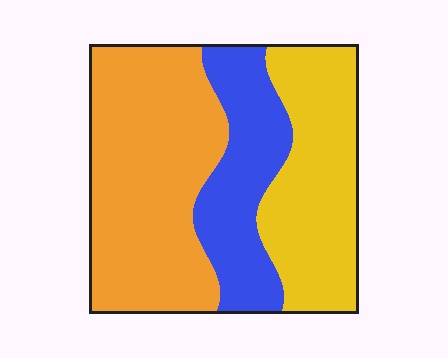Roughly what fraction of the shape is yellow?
Yellow covers 31% of the shape.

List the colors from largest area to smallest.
From largest to smallest: orange, yellow, blue.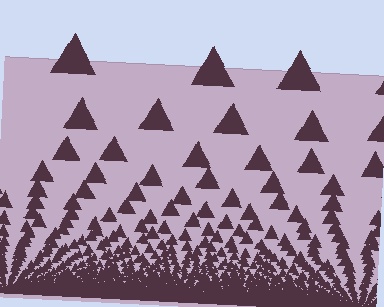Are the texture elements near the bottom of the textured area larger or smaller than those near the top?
Smaller. The gradient is inverted — elements near the bottom are smaller and denser.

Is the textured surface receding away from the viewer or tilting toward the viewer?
The surface appears to tilt toward the viewer. Texture elements get larger and sparser toward the top.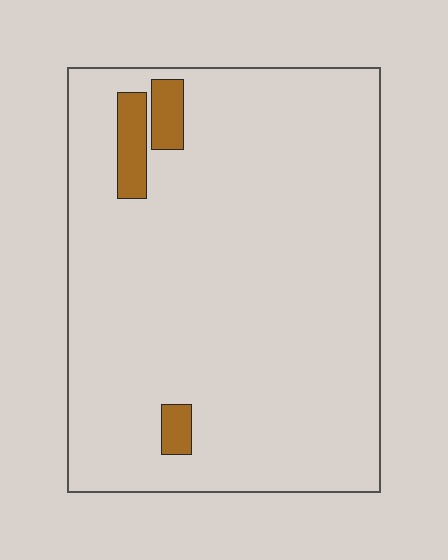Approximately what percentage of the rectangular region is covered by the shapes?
Approximately 5%.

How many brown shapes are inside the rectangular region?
3.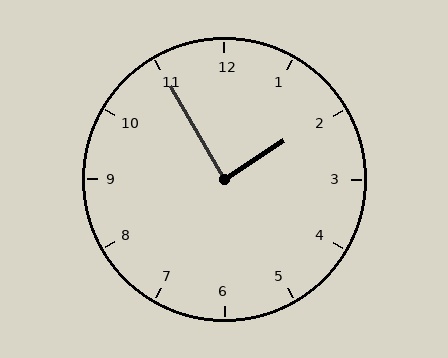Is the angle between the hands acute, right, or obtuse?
It is right.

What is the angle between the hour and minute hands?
Approximately 88 degrees.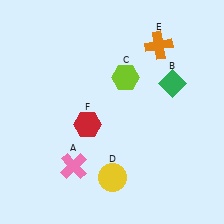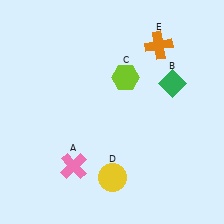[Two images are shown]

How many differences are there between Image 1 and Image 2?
There is 1 difference between the two images.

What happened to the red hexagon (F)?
The red hexagon (F) was removed in Image 2. It was in the bottom-left area of Image 1.